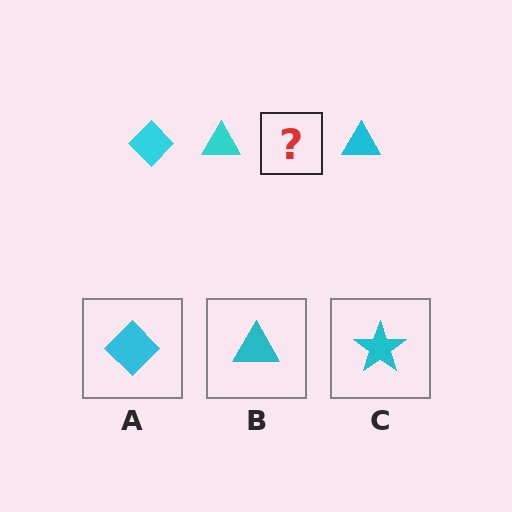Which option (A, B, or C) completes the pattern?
A.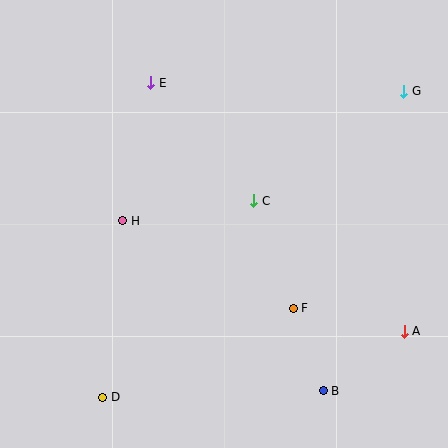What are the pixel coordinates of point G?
Point G is at (404, 91).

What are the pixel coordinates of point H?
Point H is at (123, 221).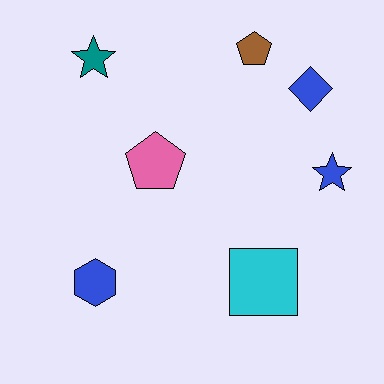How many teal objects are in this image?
There is 1 teal object.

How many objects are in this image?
There are 7 objects.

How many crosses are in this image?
There are no crosses.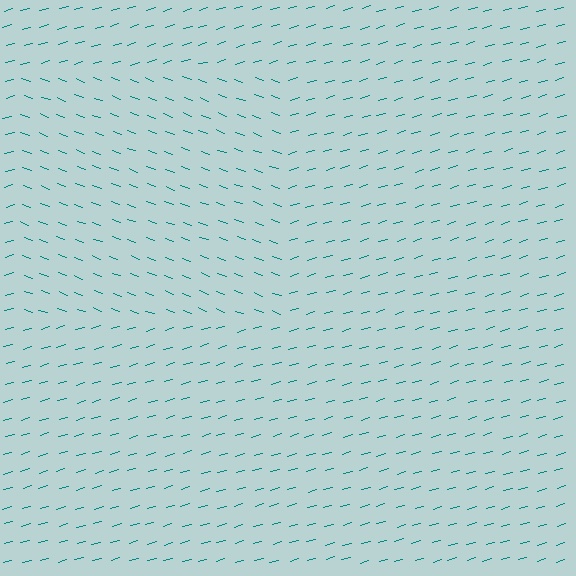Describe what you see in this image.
The image is filled with small teal line segments. A rectangle region in the image has lines oriented differently from the surrounding lines, creating a visible texture boundary.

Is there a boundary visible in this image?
Yes, there is a texture boundary formed by a change in line orientation.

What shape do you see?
I see a rectangle.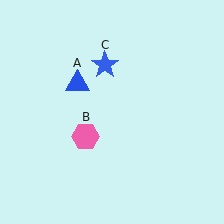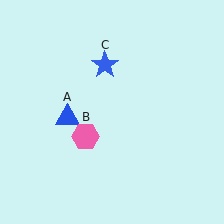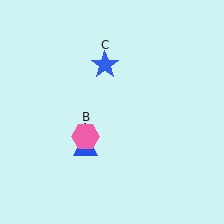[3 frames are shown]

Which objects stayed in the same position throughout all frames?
Pink hexagon (object B) and blue star (object C) remained stationary.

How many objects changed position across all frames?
1 object changed position: blue triangle (object A).